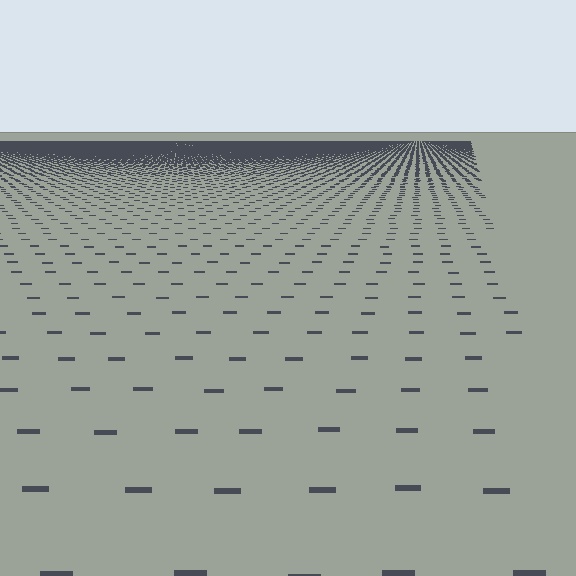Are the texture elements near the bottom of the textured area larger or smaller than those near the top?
Larger. Near the bottom, elements are closer to the viewer and appear at a bigger on-screen size.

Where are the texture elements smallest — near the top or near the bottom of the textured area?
Near the top.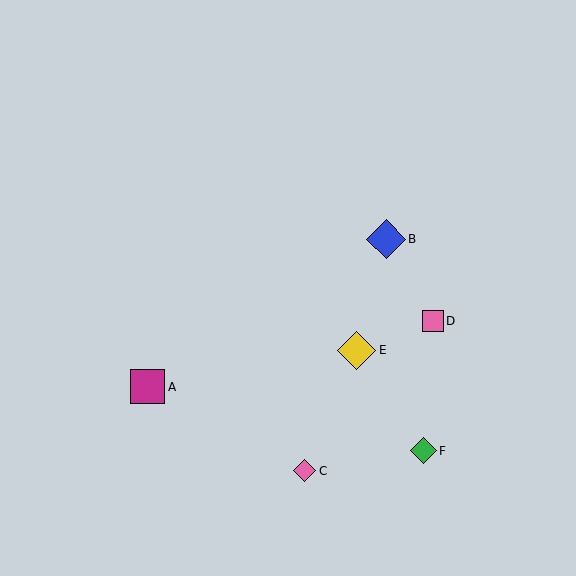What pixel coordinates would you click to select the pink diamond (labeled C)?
Click at (305, 471) to select the pink diamond C.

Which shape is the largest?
The blue diamond (labeled B) is the largest.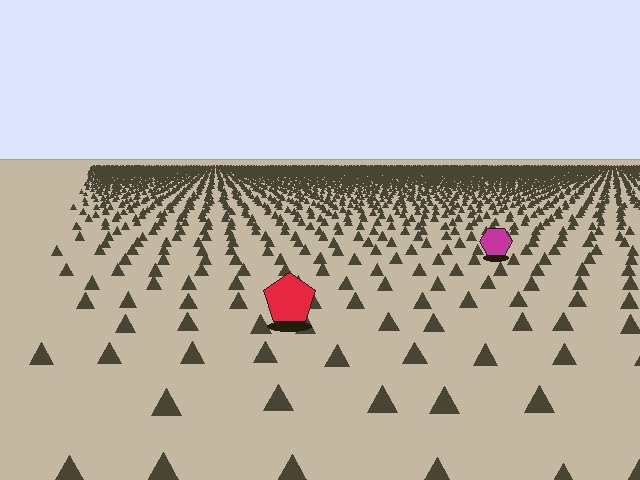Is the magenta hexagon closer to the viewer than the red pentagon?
No. The red pentagon is closer — you can tell from the texture gradient: the ground texture is coarser near it.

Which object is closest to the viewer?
The red pentagon is closest. The texture marks near it are larger and more spread out.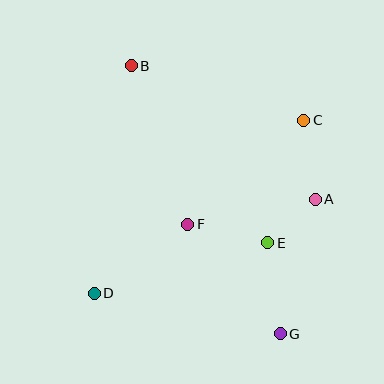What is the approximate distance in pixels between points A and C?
The distance between A and C is approximately 80 pixels.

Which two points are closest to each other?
Points A and E are closest to each other.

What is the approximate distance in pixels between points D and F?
The distance between D and F is approximately 116 pixels.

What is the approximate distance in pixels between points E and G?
The distance between E and G is approximately 92 pixels.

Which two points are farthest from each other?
Points B and G are farthest from each other.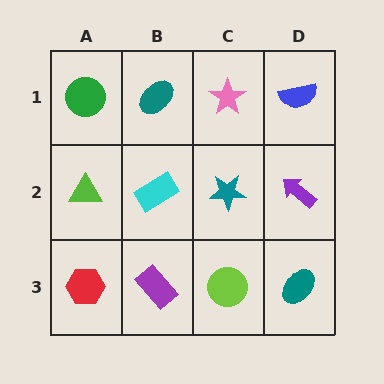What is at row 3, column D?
A teal ellipse.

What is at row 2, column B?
A cyan rectangle.